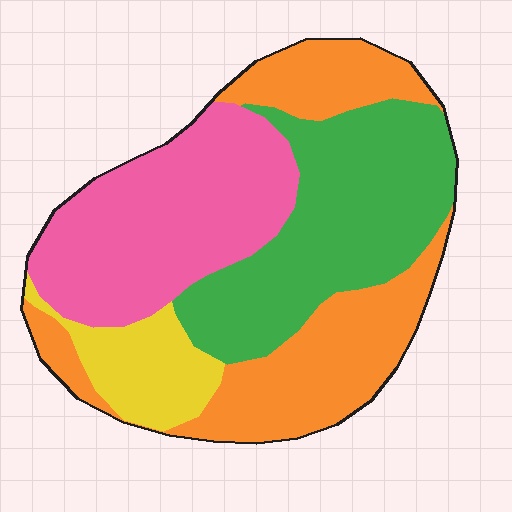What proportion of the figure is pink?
Pink covers roughly 30% of the figure.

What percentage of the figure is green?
Green covers roughly 30% of the figure.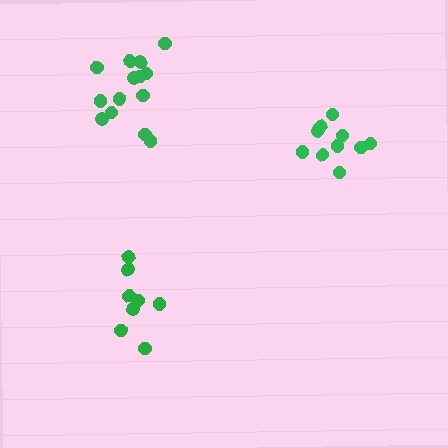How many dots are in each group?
Group 1: 8 dots, Group 2: 14 dots, Group 3: 10 dots (32 total).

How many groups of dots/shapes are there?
There are 3 groups.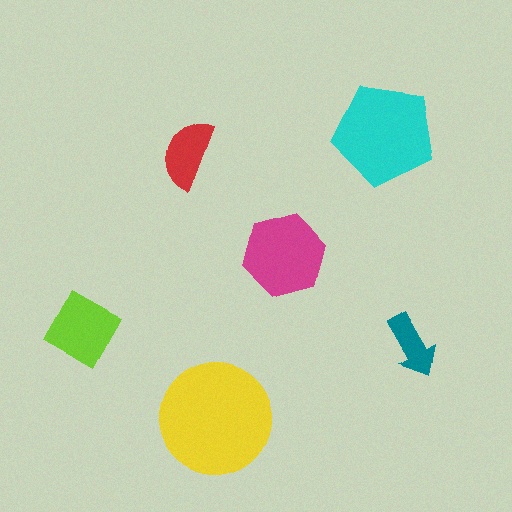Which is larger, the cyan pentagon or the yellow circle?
The yellow circle.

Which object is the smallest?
The teal arrow.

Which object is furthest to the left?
The lime diamond is leftmost.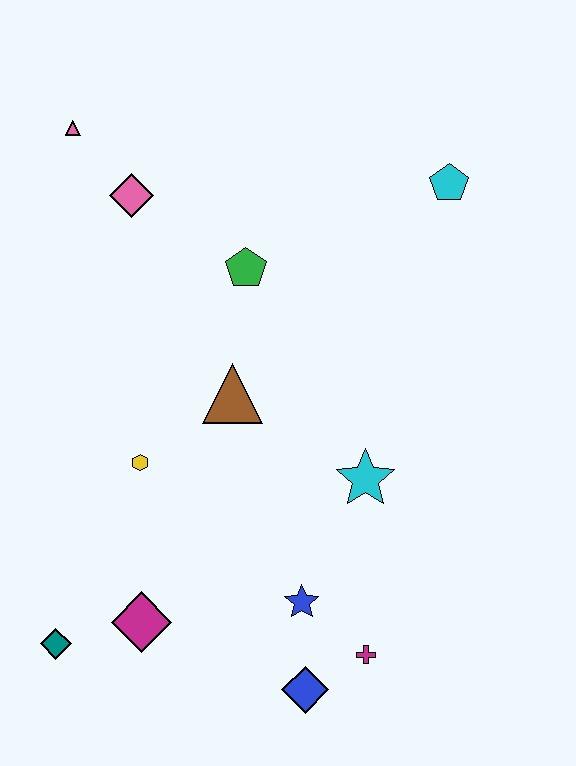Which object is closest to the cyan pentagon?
The green pentagon is closest to the cyan pentagon.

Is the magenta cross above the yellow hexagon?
No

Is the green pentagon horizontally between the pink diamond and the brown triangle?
No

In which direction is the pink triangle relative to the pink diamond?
The pink triangle is above the pink diamond.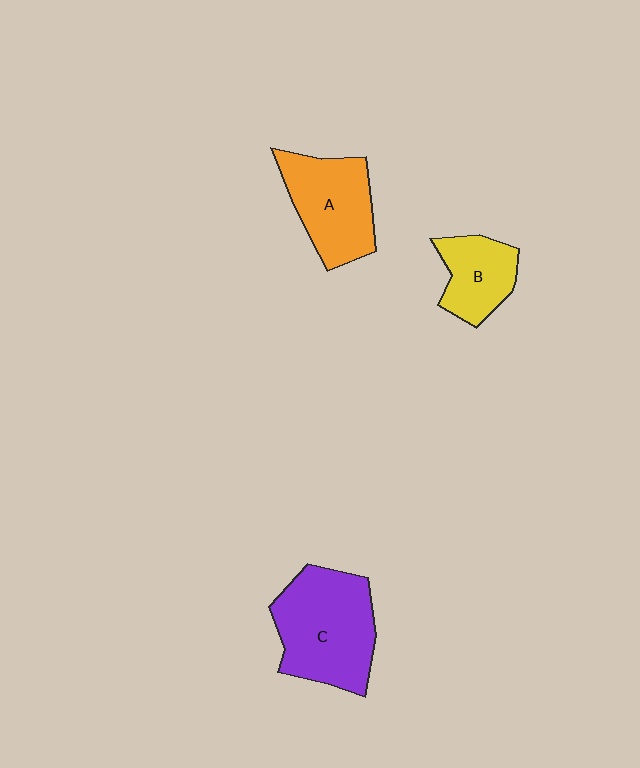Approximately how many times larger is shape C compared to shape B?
Approximately 1.9 times.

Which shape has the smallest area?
Shape B (yellow).